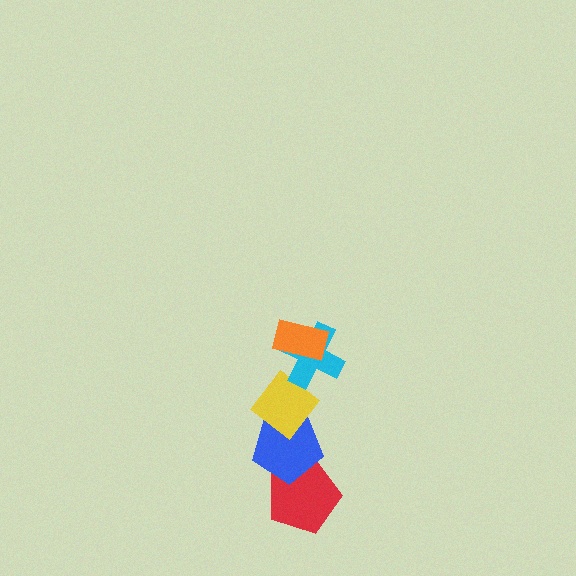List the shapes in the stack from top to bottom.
From top to bottom: the orange rectangle, the cyan cross, the yellow diamond, the blue pentagon, the red pentagon.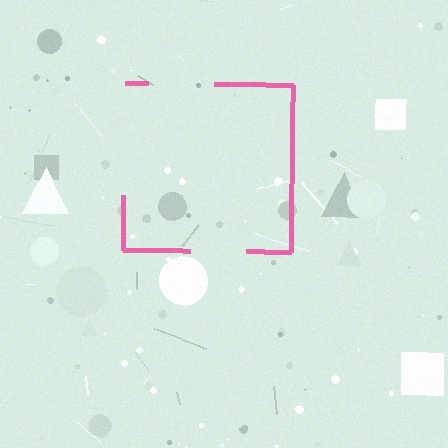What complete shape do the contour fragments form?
The contour fragments form a square.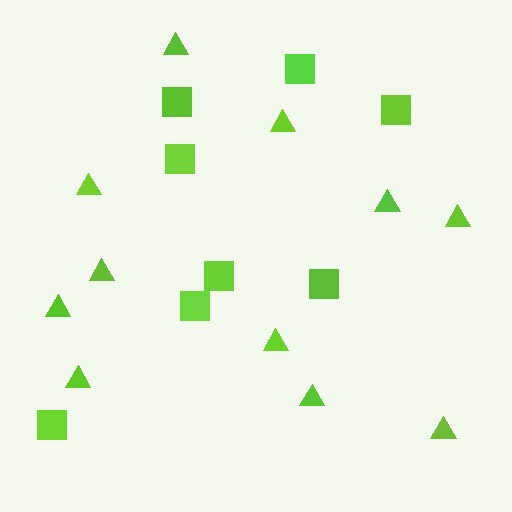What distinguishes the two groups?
There are 2 groups: one group of squares (8) and one group of triangles (11).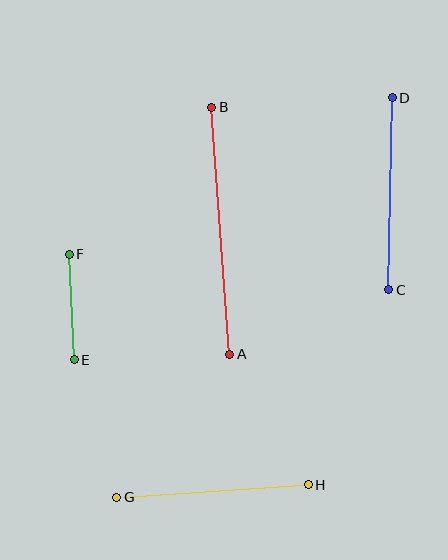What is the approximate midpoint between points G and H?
The midpoint is at approximately (213, 491) pixels.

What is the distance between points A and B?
The distance is approximately 248 pixels.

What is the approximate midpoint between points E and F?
The midpoint is at approximately (72, 307) pixels.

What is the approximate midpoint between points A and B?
The midpoint is at approximately (221, 231) pixels.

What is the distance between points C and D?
The distance is approximately 192 pixels.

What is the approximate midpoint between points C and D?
The midpoint is at approximately (390, 194) pixels.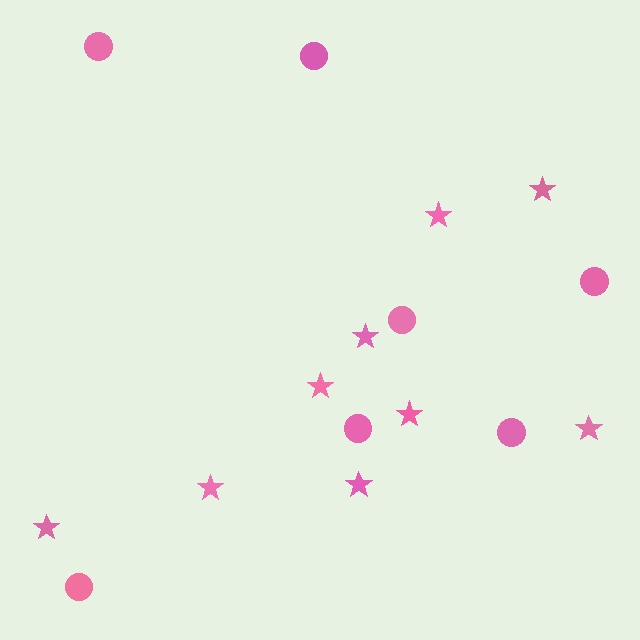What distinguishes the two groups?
There are 2 groups: one group of circles (7) and one group of stars (9).